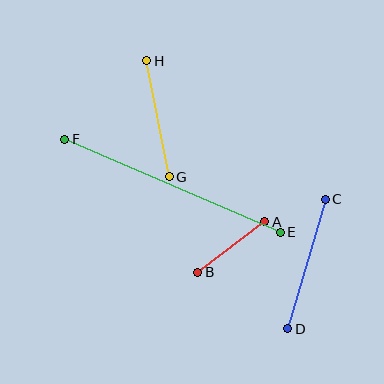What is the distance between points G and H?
The distance is approximately 118 pixels.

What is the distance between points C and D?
The distance is approximately 135 pixels.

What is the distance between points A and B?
The distance is approximately 84 pixels.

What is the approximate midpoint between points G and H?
The midpoint is at approximately (158, 119) pixels.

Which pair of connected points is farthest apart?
Points E and F are farthest apart.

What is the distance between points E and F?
The distance is approximately 235 pixels.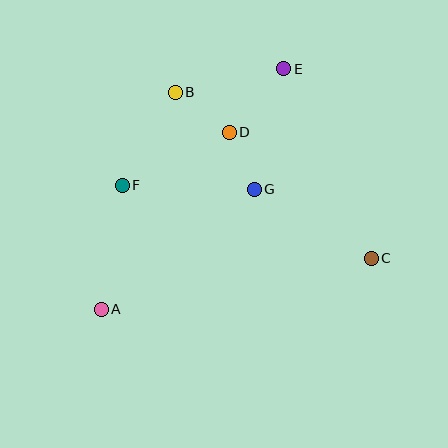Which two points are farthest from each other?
Points A and E are farthest from each other.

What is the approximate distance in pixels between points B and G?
The distance between B and G is approximately 125 pixels.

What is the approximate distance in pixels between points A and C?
The distance between A and C is approximately 275 pixels.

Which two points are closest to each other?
Points D and G are closest to each other.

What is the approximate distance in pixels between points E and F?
The distance between E and F is approximately 199 pixels.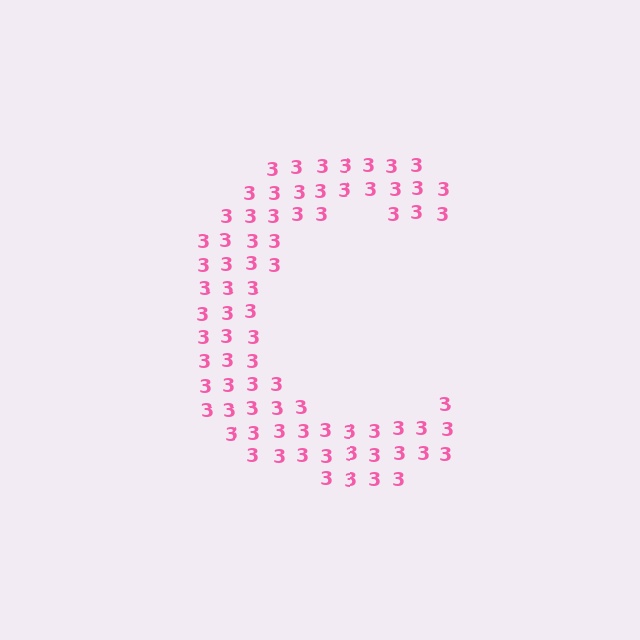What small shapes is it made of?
It is made of small digit 3's.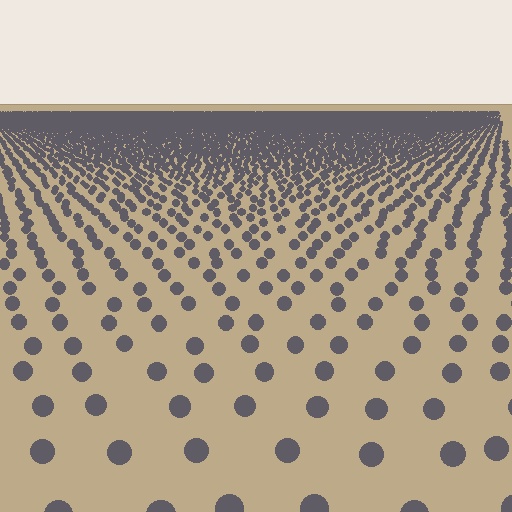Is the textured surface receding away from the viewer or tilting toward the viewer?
The surface is receding away from the viewer. Texture elements get smaller and denser toward the top.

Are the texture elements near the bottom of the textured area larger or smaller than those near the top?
Larger. Near the bottom, elements are closer to the viewer and appear at a bigger on-screen size.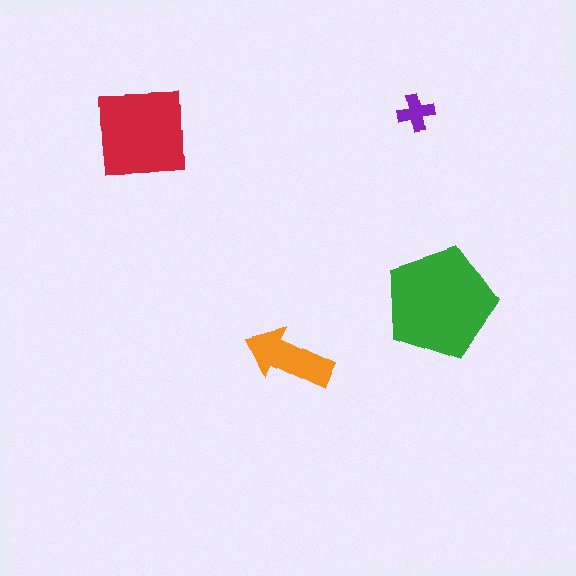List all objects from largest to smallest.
The green pentagon, the red square, the orange arrow, the purple cross.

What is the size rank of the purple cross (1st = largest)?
4th.